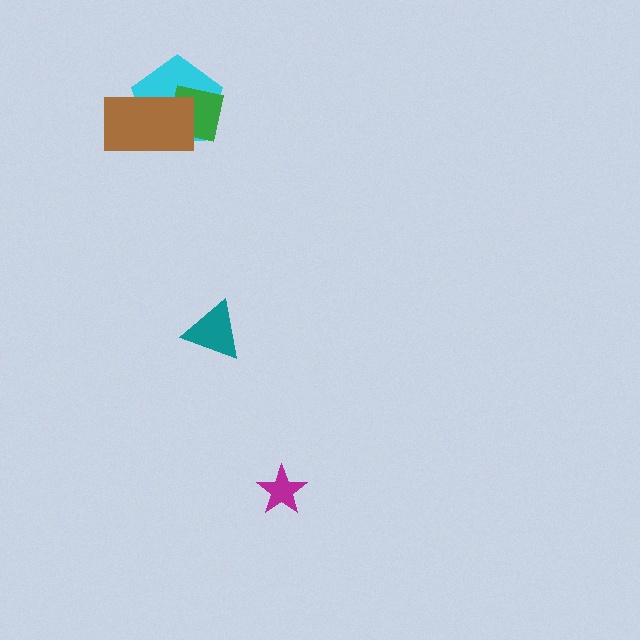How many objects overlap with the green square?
2 objects overlap with the green square.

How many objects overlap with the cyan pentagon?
2 objects overlap with the cyan pentagon.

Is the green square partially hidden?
Yes, it is partially covered by another shape.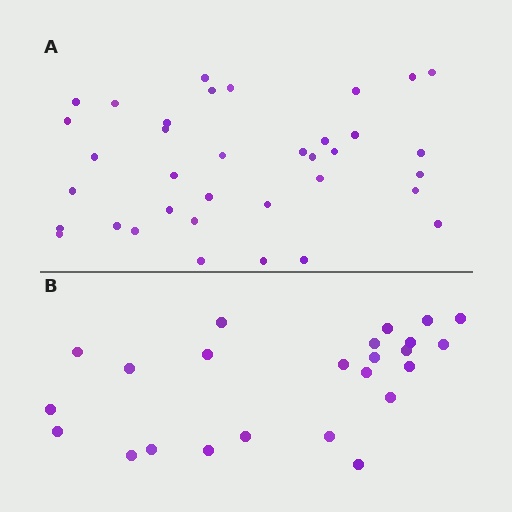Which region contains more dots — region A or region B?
Region A (the top region) has more dots.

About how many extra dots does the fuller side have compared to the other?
Region A has roughly 12 or so more dots than region B.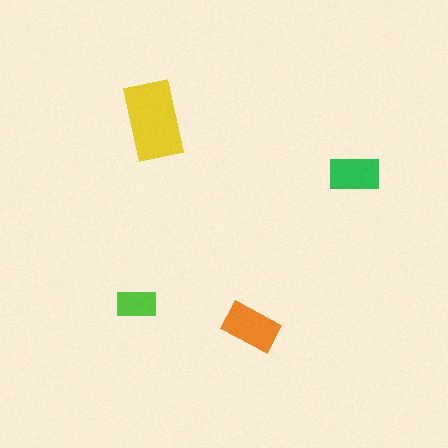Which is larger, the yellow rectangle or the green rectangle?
The yellow one.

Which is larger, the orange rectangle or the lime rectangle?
The orange one.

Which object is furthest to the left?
The lime rectangle is leftmost.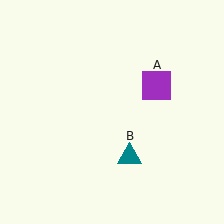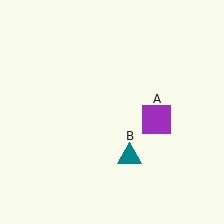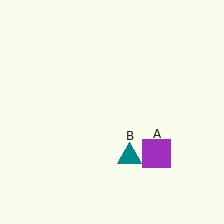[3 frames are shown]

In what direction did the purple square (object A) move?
The purple square (object A) moved down.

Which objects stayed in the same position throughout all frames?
Teal triangle (object B) remained stationary.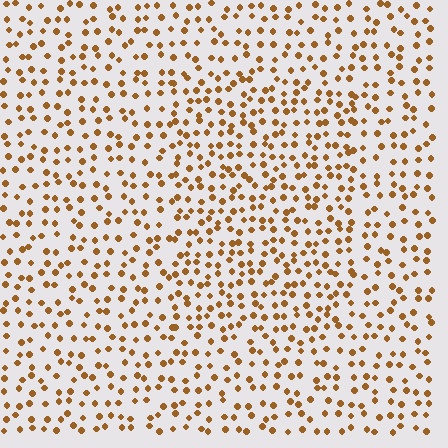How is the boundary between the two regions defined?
The boundary is defined by a change in element density (approximately 1.4x ratio). All elements are the same color, size, and shape.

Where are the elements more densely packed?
The elements are more densely packed inside the rectangle boundary.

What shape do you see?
I see a rectangle.